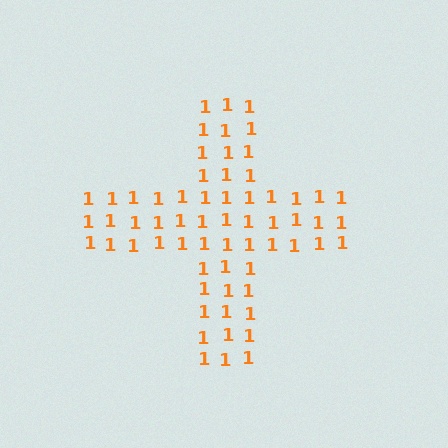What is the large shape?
The large shape is a cross.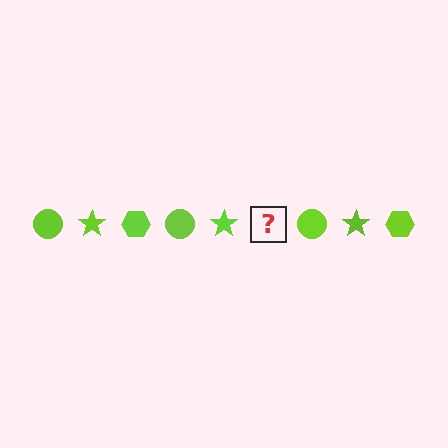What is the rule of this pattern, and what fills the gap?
The rule is that the pattern cycles through circle, star, hexagon shapes in lime. The gap should be filled with a lime hexagon.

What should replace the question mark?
The question mark should be replaced with a lime hexagon.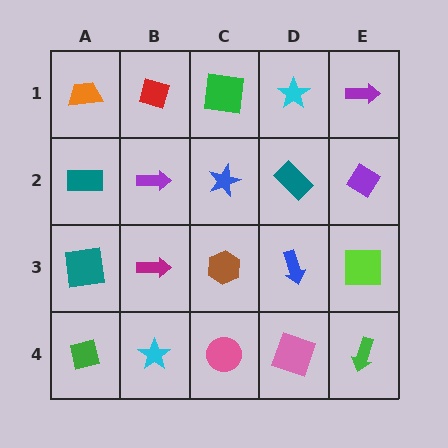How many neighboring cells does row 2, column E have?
3.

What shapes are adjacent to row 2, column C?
A green square (row 1, column C), a brown hexagon (row 3, column C), a purple arrow (row 2, column B), a teal rectangle (row 2, column D).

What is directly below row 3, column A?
A green square.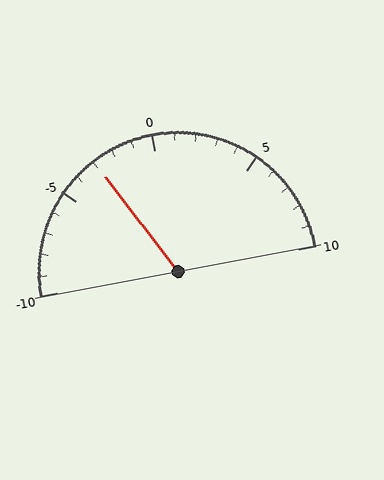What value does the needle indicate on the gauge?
The needle indicates approximately -3.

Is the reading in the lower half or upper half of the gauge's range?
The reading is in the lower half of the range (-10 to 10).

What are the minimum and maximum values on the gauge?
The gauge ranges from -10 to 10.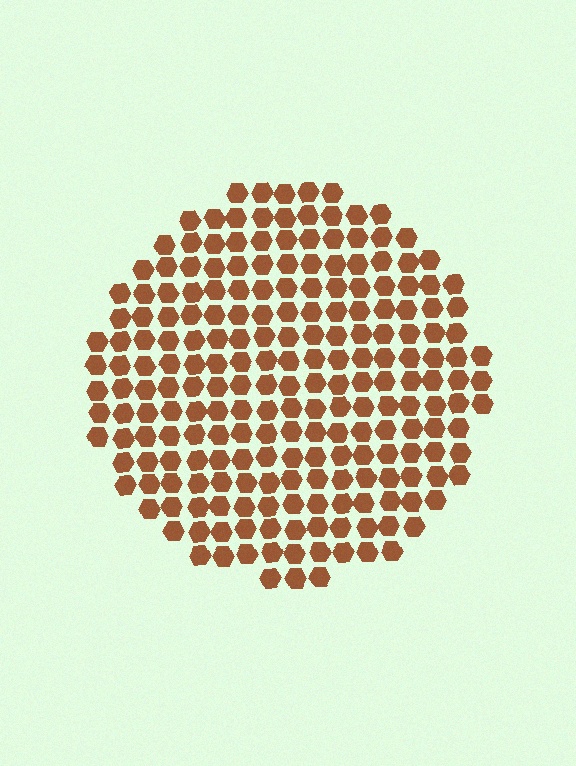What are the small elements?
The small elements are hexagons.